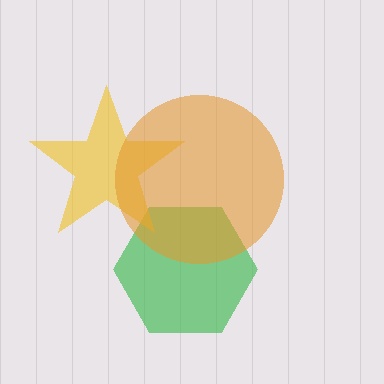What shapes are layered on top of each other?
The layered shapes are: a green hexagon, a yellow star, an orange circle.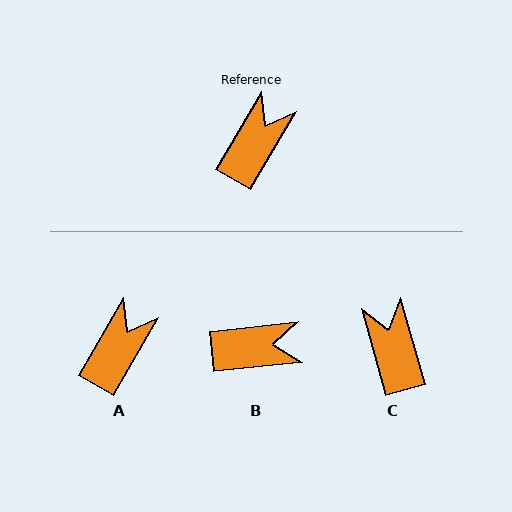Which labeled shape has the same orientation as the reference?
A.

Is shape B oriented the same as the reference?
No, it is off by about 54 degrees.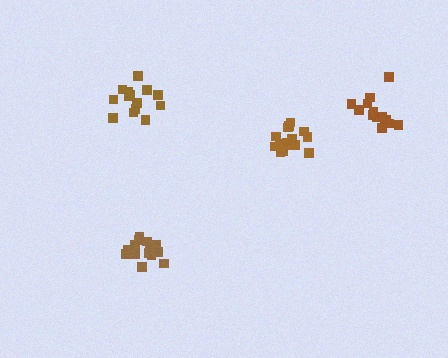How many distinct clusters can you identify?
There are 4 distinct clusters.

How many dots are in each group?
Group 1: 17 dots, Group 2: 14 dots, Group 3: 15 dots, Group 4: 14 dots (60 total).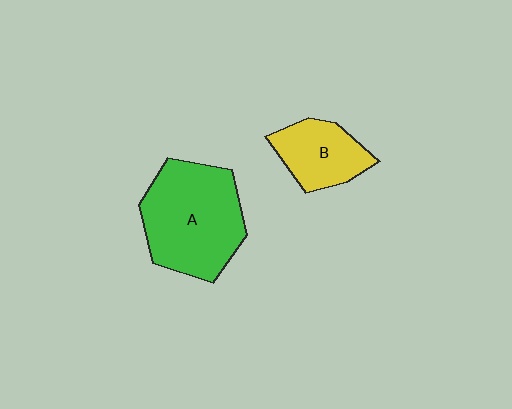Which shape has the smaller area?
Shape B (yellow).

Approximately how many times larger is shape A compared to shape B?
Approximately 1.9 times.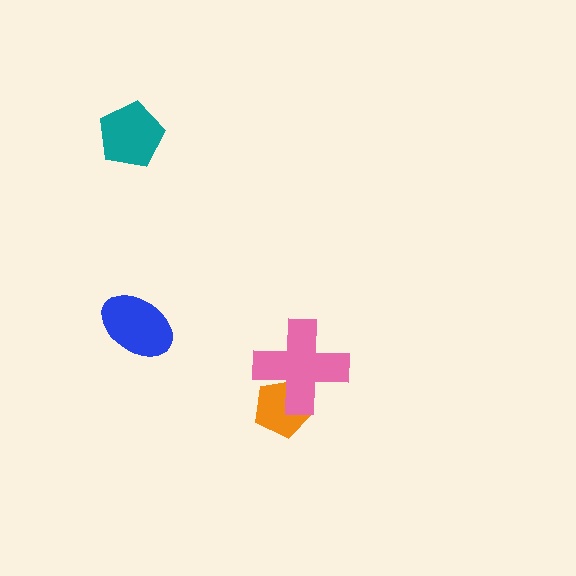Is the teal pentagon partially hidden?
No, no other shape covers it.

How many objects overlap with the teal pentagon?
0 objects overlap with the teal pentagon.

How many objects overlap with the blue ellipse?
0 objects overlap with the blue ellipse.